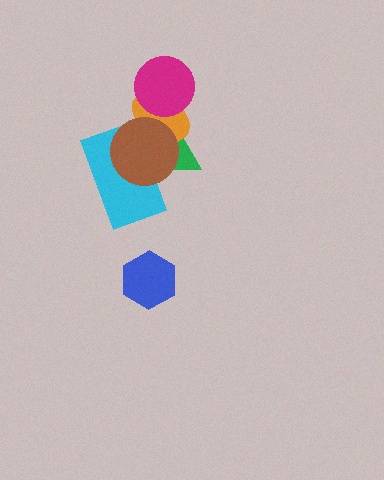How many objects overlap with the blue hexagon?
0 objects overlap with the blue hexagon.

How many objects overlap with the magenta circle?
1 object overlaps with the magenta circle.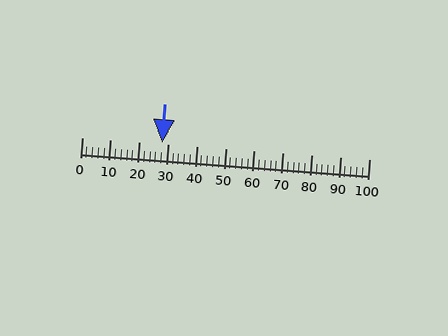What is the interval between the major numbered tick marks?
The major tick marks are spaced 10 units apart.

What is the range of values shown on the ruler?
The ruler shows values from 0 to 100.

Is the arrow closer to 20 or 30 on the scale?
The arrow is closer to 30.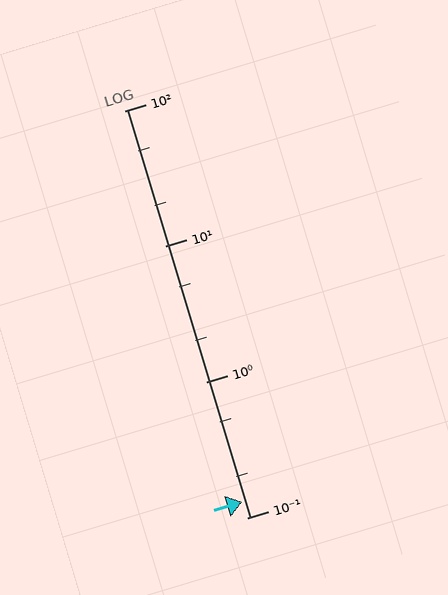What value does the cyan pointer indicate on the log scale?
The pointer indicates approximately 0.13.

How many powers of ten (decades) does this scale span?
The scale spans 3 decades, from 0.1 to 100.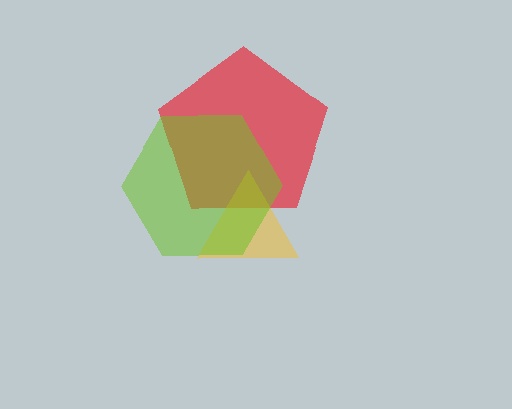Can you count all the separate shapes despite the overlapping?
Yes, there are 3 separate shapes.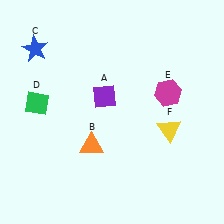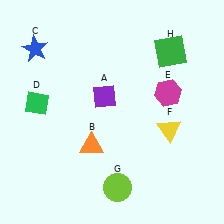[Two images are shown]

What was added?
A lime circle (G), a green square (H) were added in Image 2.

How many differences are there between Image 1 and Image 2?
There are 2 differences between the two images.